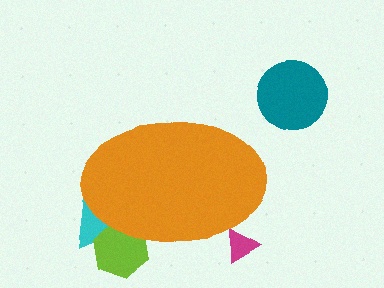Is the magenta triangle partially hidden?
Yes, the magenta triangle is partially hidden behind the orange ellipse.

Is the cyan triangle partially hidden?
Yes, the cyan triangle is partially hidden behind the orange ellipse.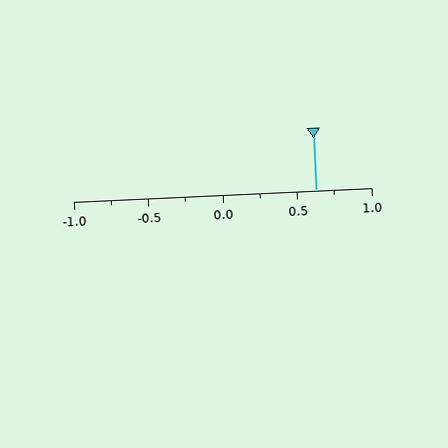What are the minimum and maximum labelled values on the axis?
The axis runs from -1.0 to 1.0.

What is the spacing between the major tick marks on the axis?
The major ticks are spaced 0.5 apart.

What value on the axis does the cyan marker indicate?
The marker indicates approximately 0.62.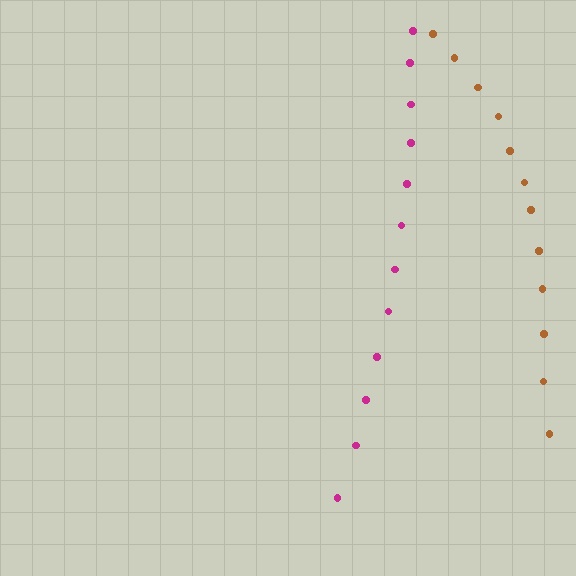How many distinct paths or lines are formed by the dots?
There are 2 distinct paths.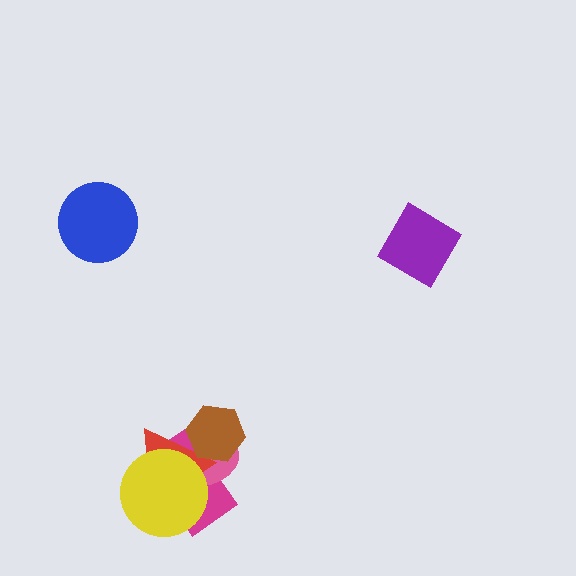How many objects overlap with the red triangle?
4 objects overlap with the red triangle.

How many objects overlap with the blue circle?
0 objects overlap with the blue circle.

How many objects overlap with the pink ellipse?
4 objects overlap with the pink ellipse.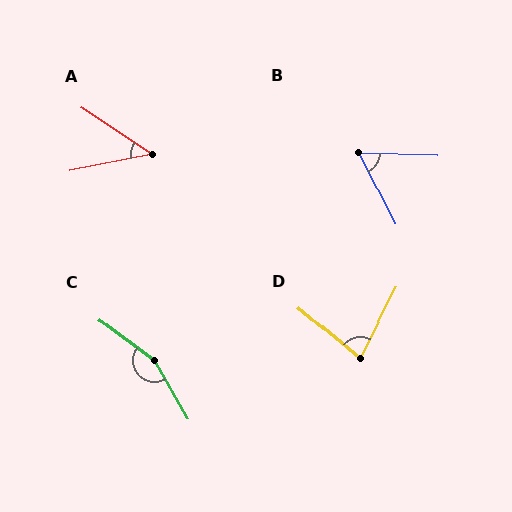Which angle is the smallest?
A, at approximately 45 degrees.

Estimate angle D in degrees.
Approximately 77 degrees.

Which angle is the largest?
C, at approximately 156 degrees.